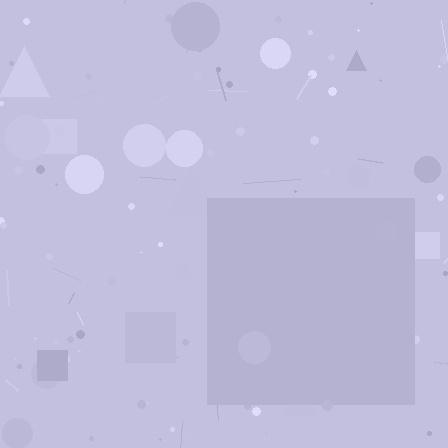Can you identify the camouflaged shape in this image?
The camouflaged shape is a square.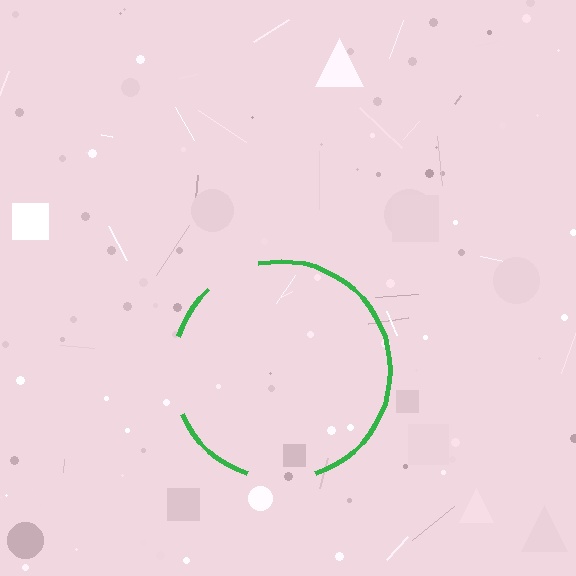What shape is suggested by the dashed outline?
The dashed outline suggests a circle.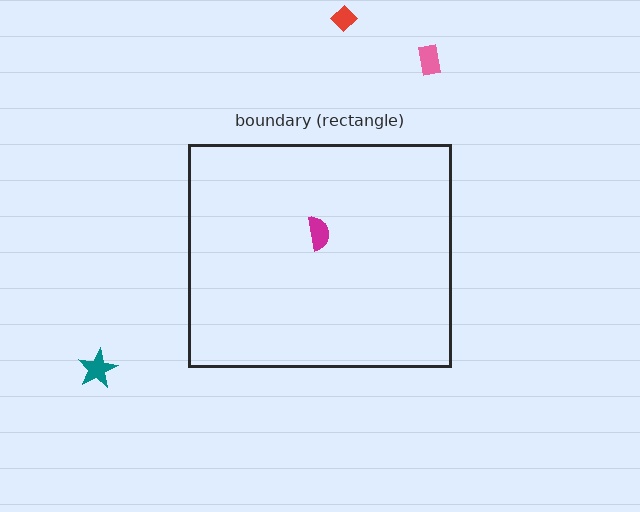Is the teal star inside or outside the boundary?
Outside.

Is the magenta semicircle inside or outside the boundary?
Inside.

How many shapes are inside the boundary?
1 inside, 3 outside.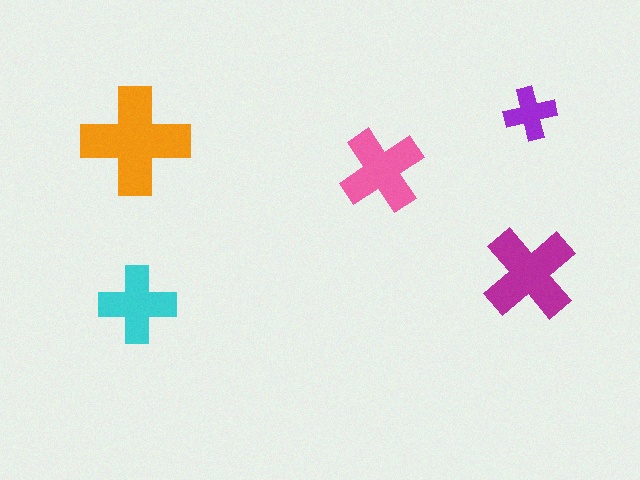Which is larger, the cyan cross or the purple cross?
The cyan one.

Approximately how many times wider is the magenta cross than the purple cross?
About 2 times wider.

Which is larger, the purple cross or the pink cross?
The pink one.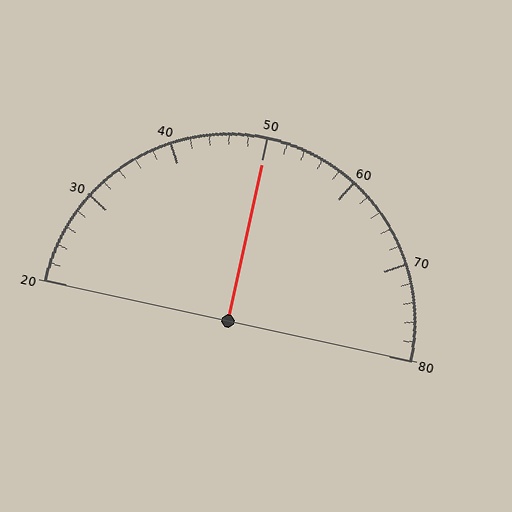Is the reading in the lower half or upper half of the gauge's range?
The reading is in the upper half of the range (20 to 80).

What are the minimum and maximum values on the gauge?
The gauge ranges from 20 to 80.